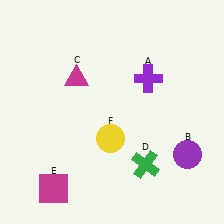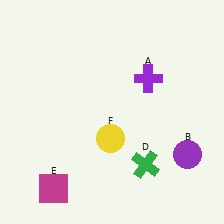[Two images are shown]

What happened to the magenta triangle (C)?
The magenta triangle (C) was removed in Image 2. It was in the top-left area of Image 1.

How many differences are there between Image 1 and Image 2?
There is 1 difference between the two images.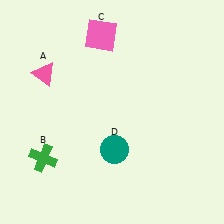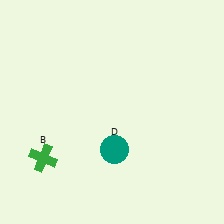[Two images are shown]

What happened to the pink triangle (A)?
The pink triangle (A) was removed in Image 2. It was in the top-left area of Image 1.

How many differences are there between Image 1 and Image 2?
There are 2 differences between the two images.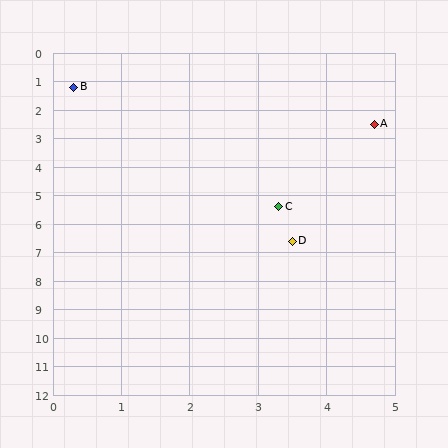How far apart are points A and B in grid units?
Points A and B are about 4.6 grid units apart.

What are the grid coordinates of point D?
Point D is at approximately (3.5, 6.6).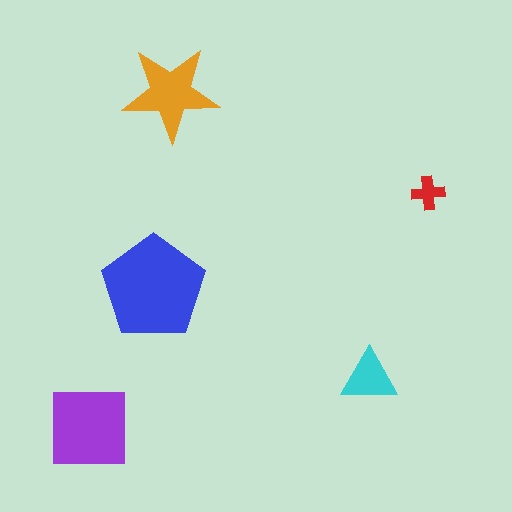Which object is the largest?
The blue pentagon.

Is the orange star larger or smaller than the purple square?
Smaller.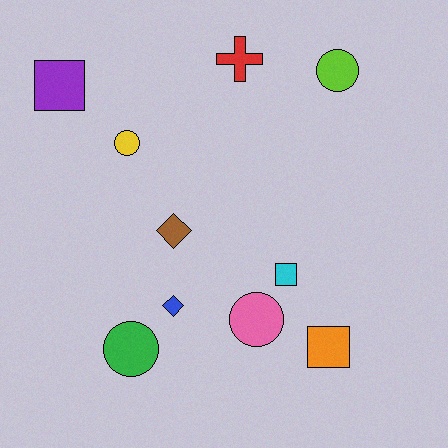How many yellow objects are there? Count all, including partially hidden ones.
There is 1 yellow object.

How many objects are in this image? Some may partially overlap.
There are 10 objects.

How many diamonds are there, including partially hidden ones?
There are 2 diamonds.